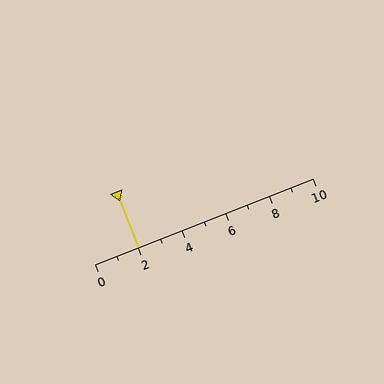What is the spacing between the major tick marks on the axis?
The major ticks are spaced 2 apart.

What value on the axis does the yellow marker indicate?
The marker indicates approximately 2.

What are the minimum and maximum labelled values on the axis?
The axis runs from 0 to 10.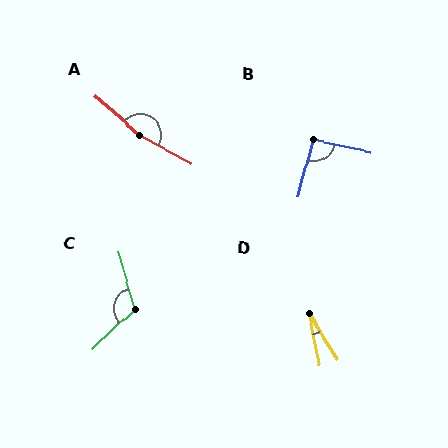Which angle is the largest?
A, at approximately 167 degrees.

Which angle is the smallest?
D, at approximately 20 degrees.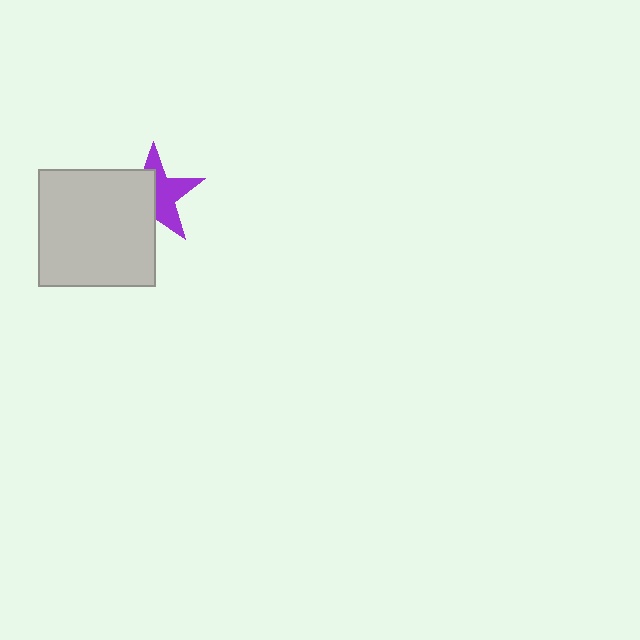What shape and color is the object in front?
The object in front is a light gray square.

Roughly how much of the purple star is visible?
About half of it is visible (roughly 51%).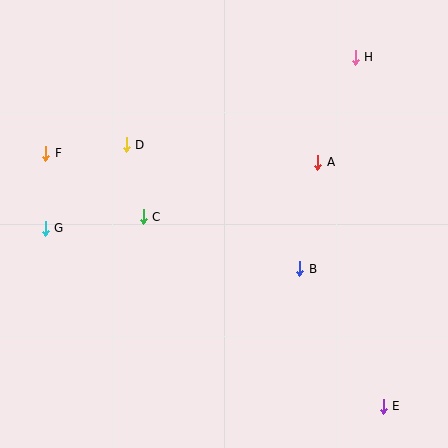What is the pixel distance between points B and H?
The distance between B and H is 218 pixels.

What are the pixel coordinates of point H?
Point H is at (355, 57).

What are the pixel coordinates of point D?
Point D is at (126, 145).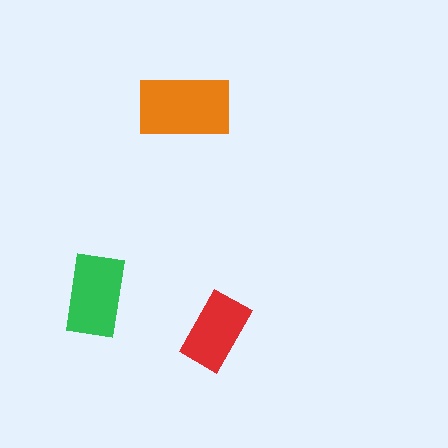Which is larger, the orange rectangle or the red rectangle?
The orange one.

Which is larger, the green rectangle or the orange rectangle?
The orange one.